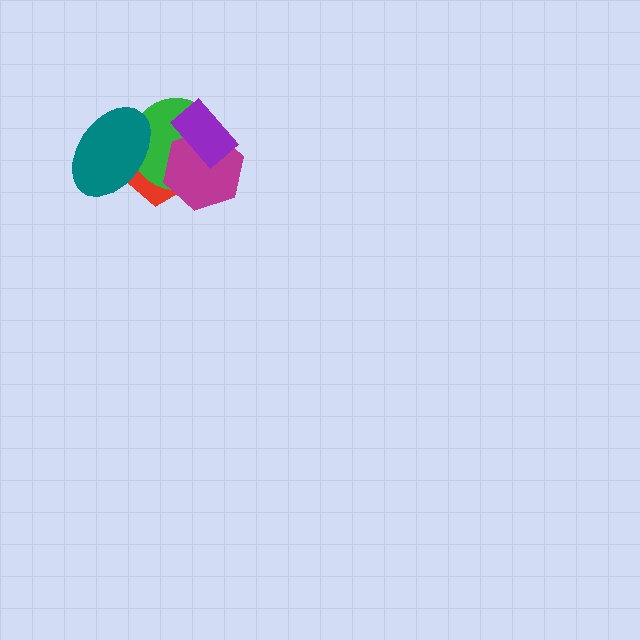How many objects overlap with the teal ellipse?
2 objects overlap with the teal ellipse.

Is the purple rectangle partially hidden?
No, no other shape covers it.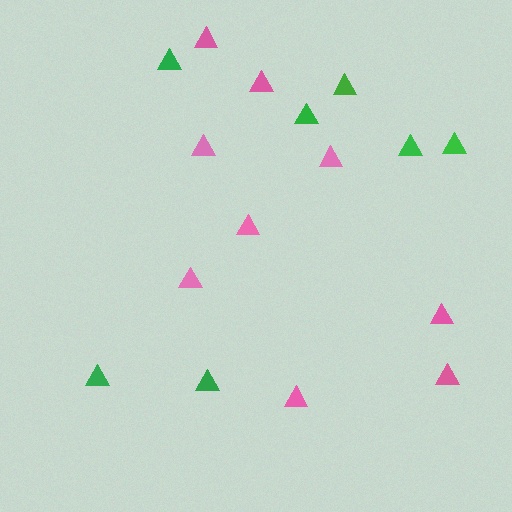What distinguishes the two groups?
There are 2 groups: one group of pink triangles (9) and one group of green triangles (7).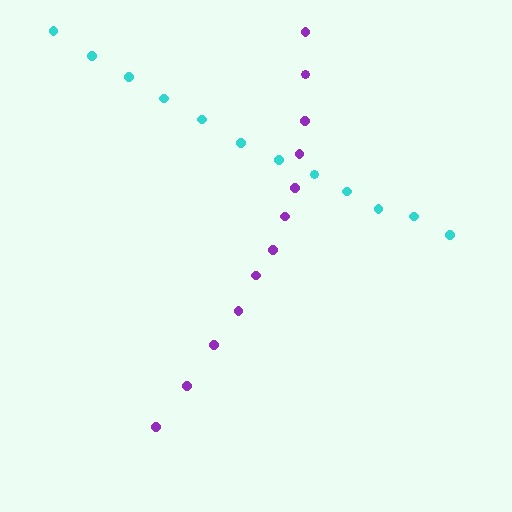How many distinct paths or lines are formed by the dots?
There are 2 distinct paths.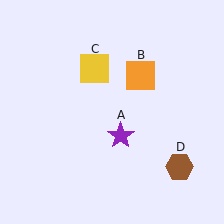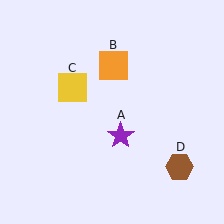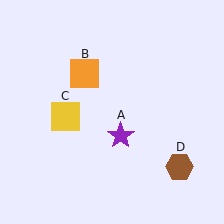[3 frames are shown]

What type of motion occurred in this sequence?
The orange square (object B), yellow square (object C) rotated counterclockwise around the center of the scene.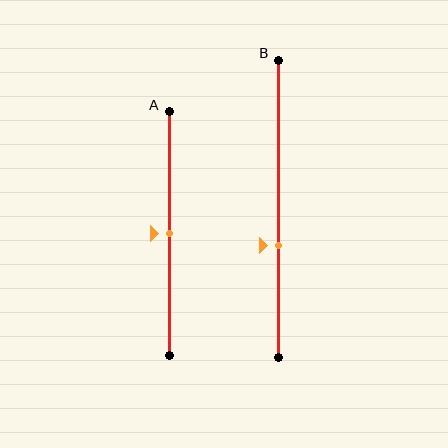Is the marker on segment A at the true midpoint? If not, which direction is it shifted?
Yes, the marker on segment A is at the true midpoint.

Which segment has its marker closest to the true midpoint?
Segment A has its marker closest to the true midpoint.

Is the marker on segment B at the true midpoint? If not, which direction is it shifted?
No, the marker on segment B is shifted downward by about 12% of the segment length.